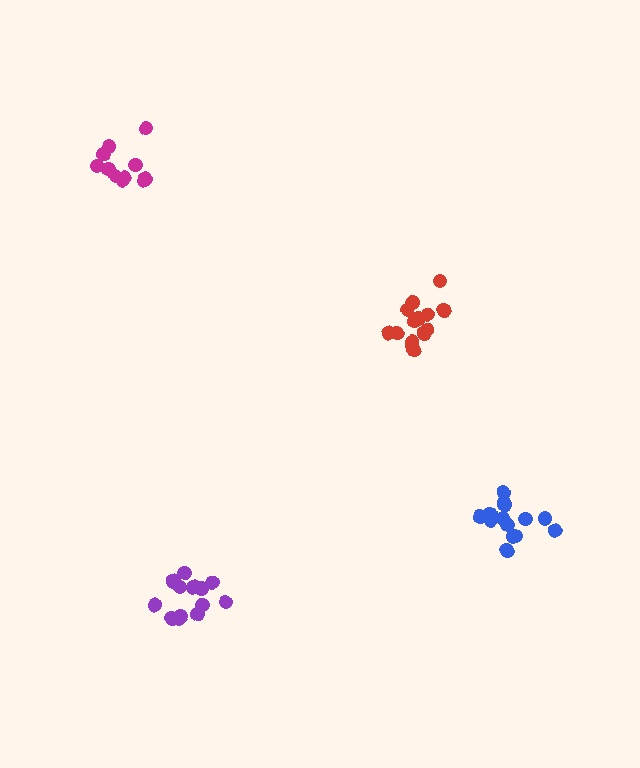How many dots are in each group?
Group 1: 15 dots, Group 2: 15 dots, Group 3: 11 dots, Group 4: 13 dots (54 total).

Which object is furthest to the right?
The blue cluster is rightmost.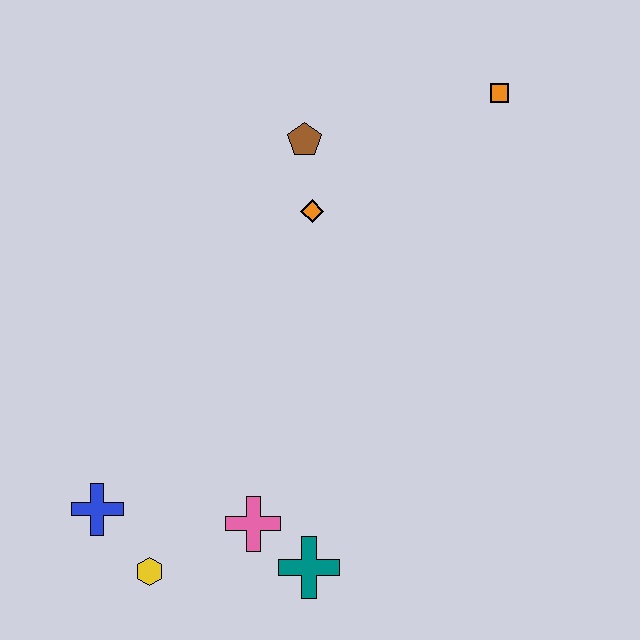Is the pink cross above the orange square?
No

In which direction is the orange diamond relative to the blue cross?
The orange diamond is above the blue cross.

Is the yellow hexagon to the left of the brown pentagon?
Yes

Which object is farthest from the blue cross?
The orange square is farthest from the blue cross.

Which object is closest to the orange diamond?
The brown pentagon is closest to the orange diamond.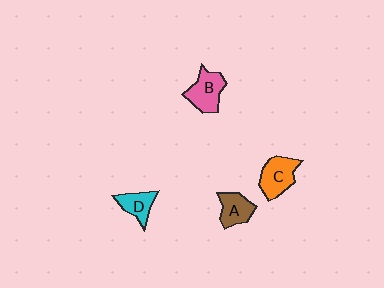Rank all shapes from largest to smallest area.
From largest to smallest: C (orange), B (pink), A (brown), D (cyan).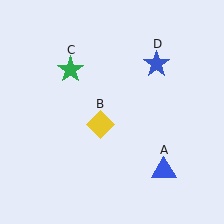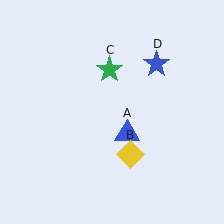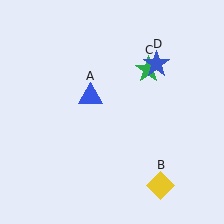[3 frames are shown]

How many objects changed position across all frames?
3 objects changed position: blue triangle (object A), yellow diamond (object B), green star (object C).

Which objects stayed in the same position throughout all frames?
Blue star (object D) remained stationary.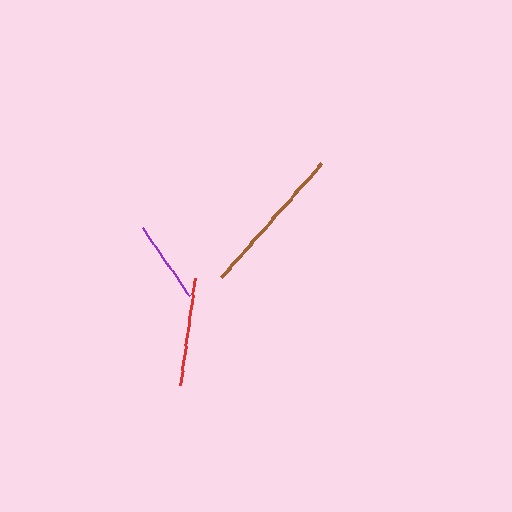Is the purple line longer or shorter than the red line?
The red line is longer than the purple line.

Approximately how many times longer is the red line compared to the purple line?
The red line is approximately 1.3 times the length of the purple line.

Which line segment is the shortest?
The purple line is the shortest at approximately 82 pixels.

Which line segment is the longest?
The brown line is the longest at approximately 152 pixels.